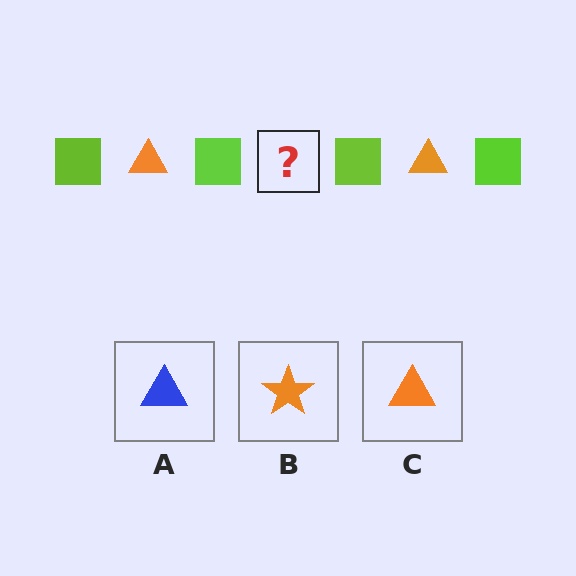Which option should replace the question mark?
Option C.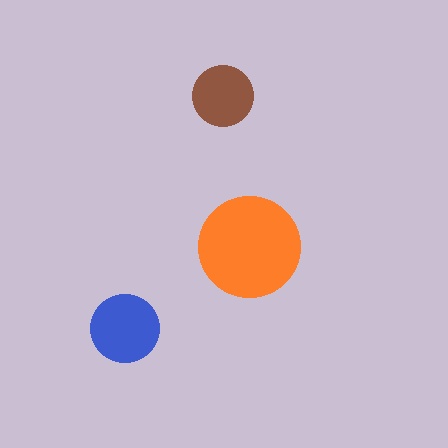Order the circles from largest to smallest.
the orange one, the blue one, the brown one.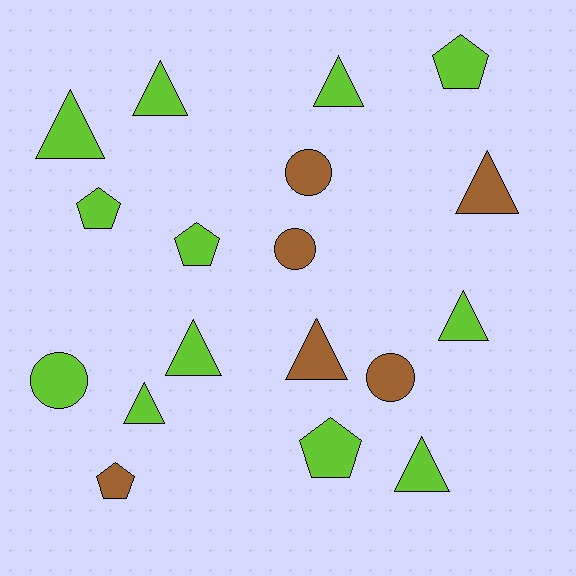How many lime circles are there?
There is 1 lime circle.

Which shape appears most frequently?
Triangle, with 9 objects.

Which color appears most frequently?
Lime, with 12 objects.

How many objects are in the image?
There are 18 objects.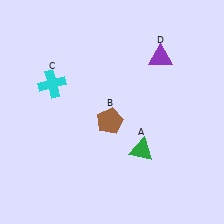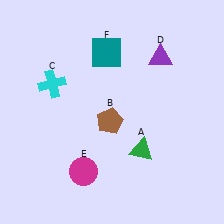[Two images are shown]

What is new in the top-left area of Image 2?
A teal square (F) was added in the top-left area of Image 2.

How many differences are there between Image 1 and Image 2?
There are 2 differences between the two images.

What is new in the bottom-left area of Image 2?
A magenta circle (E) was added in the bottom-left area of Image 2.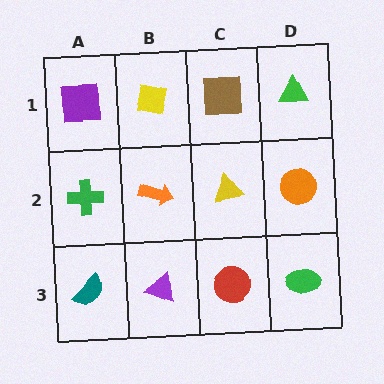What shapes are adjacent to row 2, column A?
A purple square (row 1, column A), a teal semicircle (row 3, column A), an orange arrow (row 2, column B).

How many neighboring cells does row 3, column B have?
3.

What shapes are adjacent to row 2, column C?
A brown square (row 1, column C), a red circle (row 3, column C), an orange arrow (row 2, column B), an orange circle (row 2, column D).